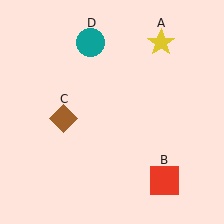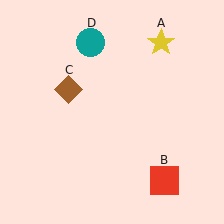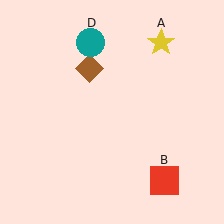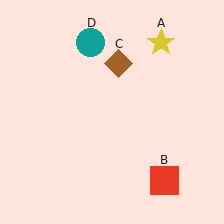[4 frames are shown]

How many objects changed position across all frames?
1 object changed position: brown diamond (object C).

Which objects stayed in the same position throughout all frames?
Yellow star (object A) and red square (object B) and teal circle (object D) remained stationary.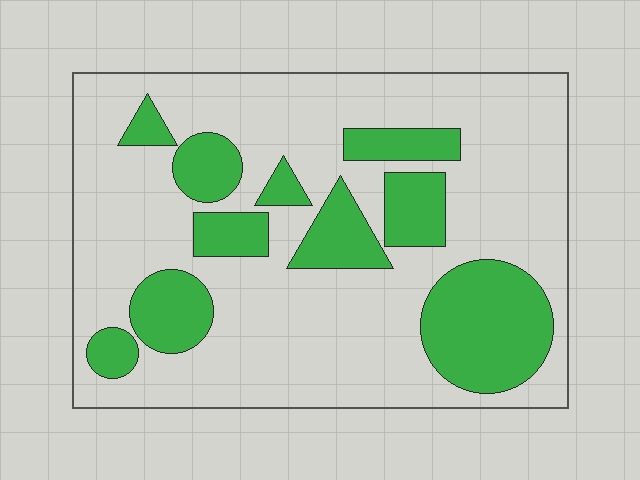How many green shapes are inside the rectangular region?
10.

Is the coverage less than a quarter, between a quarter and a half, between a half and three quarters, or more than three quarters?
Between a quarter and a half.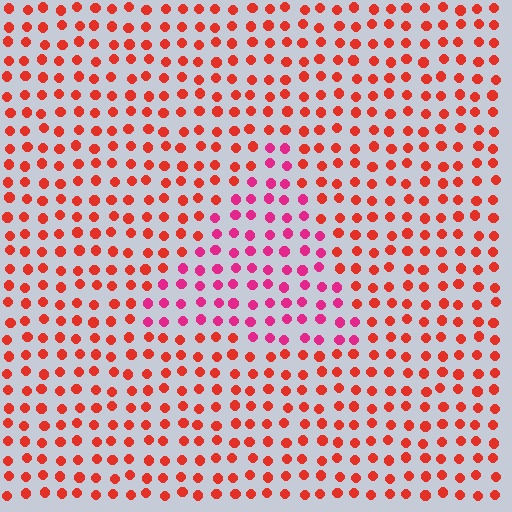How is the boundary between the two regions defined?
The boundary is defined purely by a slight shift in hue (about 35 degrees). Spacing, size, and orientation are identical on both sides.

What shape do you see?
I see a triangle.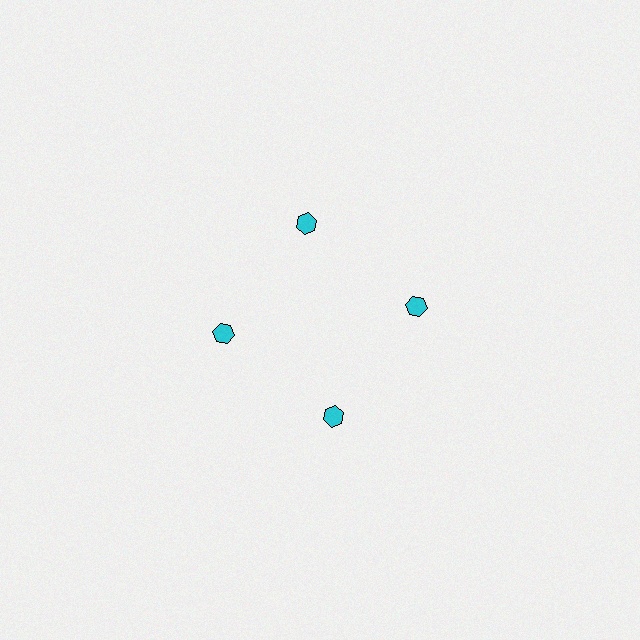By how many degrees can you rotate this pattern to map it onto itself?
The pattern maps onto itself every 90 degrees of rotation.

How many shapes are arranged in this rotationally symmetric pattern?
There are 4 shapes, arranged in 4 groups of 1.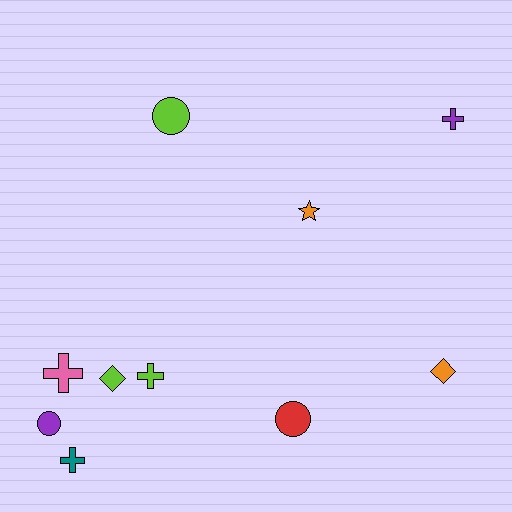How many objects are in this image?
There are 10 objects.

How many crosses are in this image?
There are 4 crosses.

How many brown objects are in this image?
There are no brown objects.